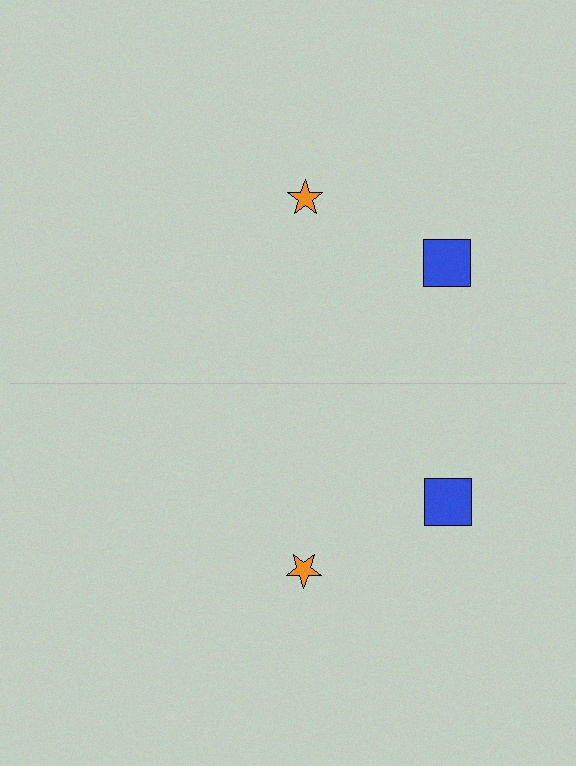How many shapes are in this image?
There are 4 shapes in this image.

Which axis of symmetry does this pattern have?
The pattern has a horizontal axis of symmetry running through the center of the image.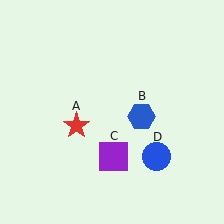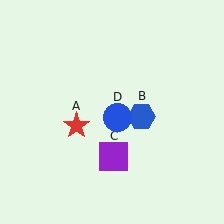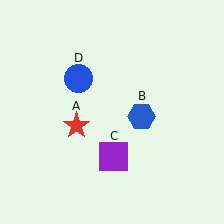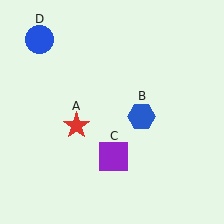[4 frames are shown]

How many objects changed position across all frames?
1 object changed position: blue circle (object D).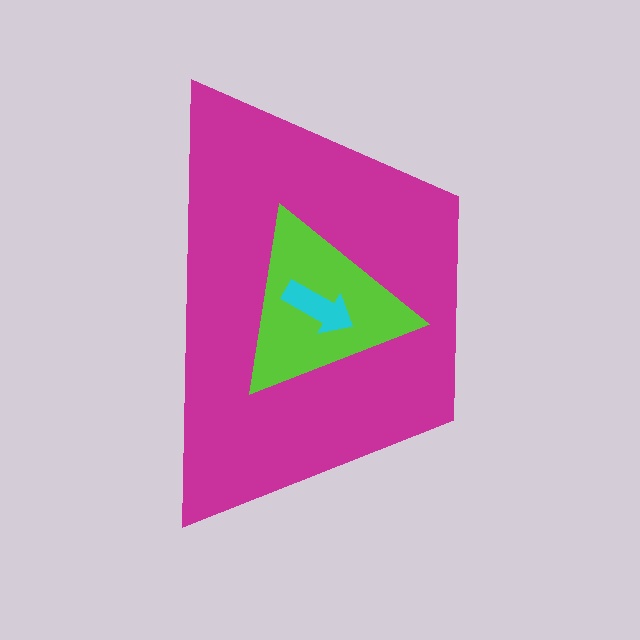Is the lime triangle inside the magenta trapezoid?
Yes.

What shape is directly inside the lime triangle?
The cyan arrow.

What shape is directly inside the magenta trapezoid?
The lime triangle.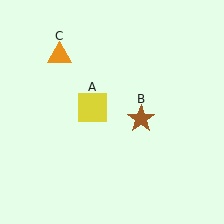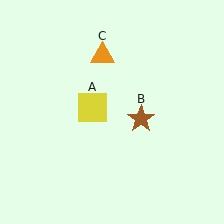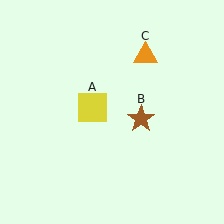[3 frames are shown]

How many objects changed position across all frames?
1 object changed position: orange triangle (object C).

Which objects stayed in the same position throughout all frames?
Yellow square (object A) and brown star (object B) remained stationary.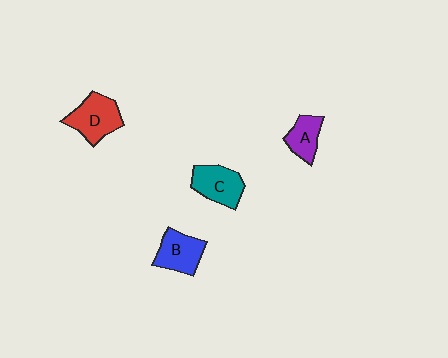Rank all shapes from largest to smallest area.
From largest to smallest: D (red), C (teal), B (blue), A (purple).